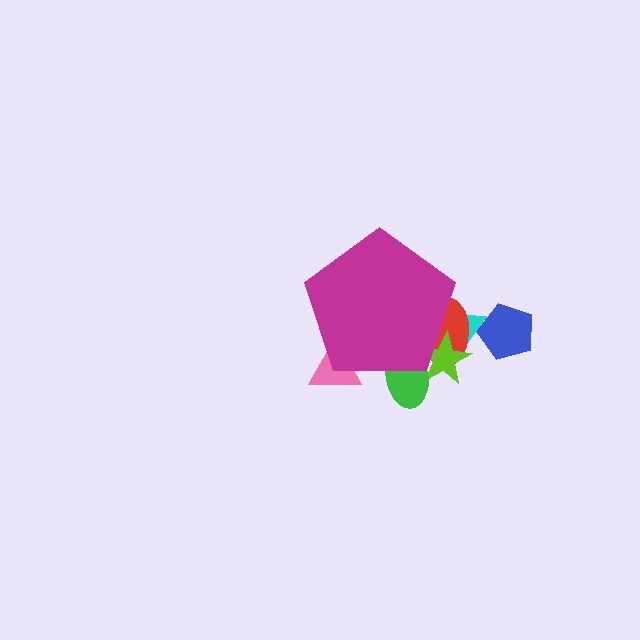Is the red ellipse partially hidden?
Yes, the red ellipse is partially hidden behind the magenta pentagon.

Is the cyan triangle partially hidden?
Yes, the cyan triangle is partially hidden behind the magenta pentagon.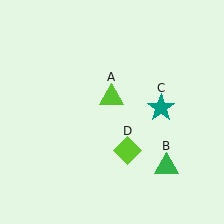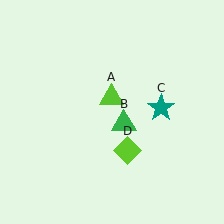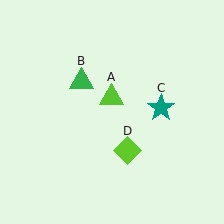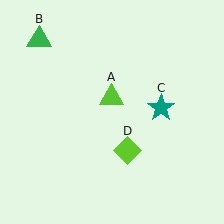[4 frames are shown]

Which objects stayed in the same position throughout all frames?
Lime triangle (object A) and teal star (object C) and lime diamond (object D) remained stationary.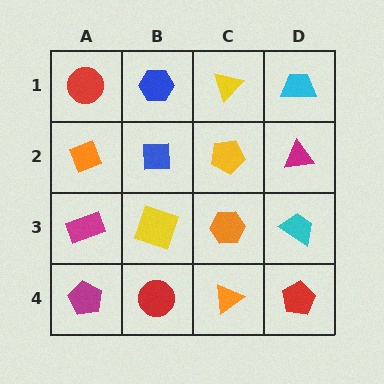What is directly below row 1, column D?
A magenta triangle.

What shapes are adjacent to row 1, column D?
A magenta triangle (row 2, column D), a yellow triangle (row 1, column C).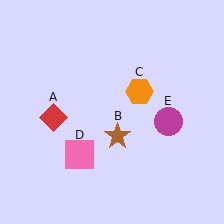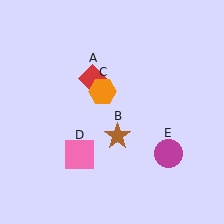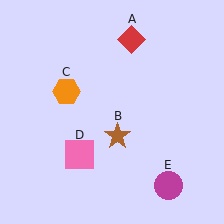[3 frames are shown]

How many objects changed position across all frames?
3 objects changed position: red diamond (object A), orange hexagon (object C), magenta circle (object E).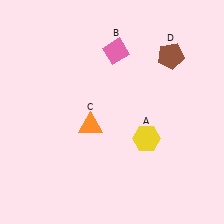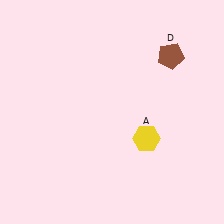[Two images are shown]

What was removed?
The orange triangle (C), the pink diamond (B) were removed in Image 2.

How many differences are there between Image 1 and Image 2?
There are 2 differences between the two images.